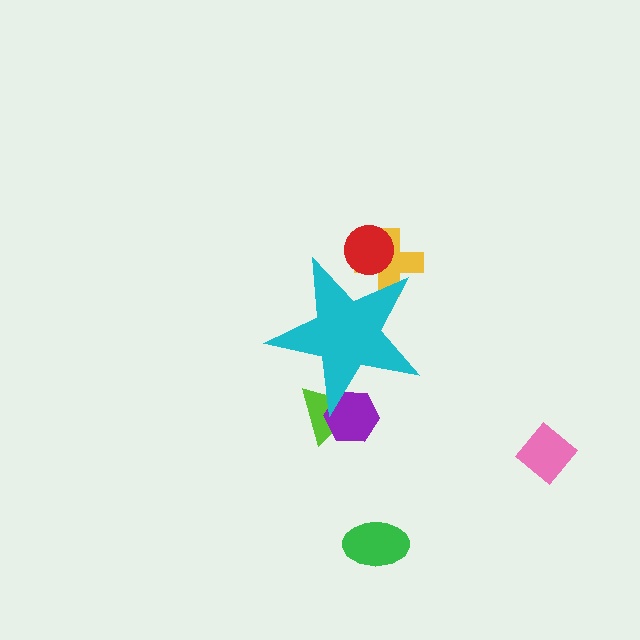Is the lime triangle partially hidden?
Yes, the lime triangle is partially hidden behind the cyan star.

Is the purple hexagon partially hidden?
Yes, the purple hexagon is partially hidden behind the cyan star.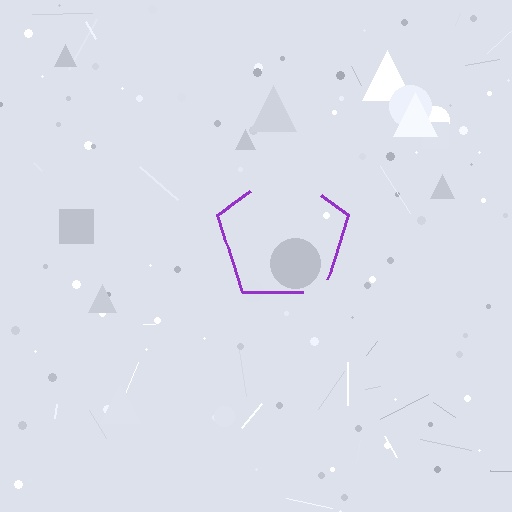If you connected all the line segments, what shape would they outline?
They would outline a pentagon.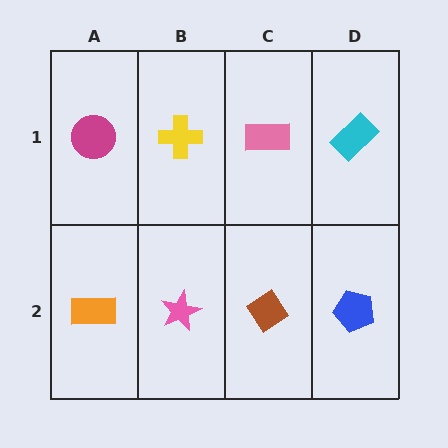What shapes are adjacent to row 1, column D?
A blue pentagon (row 2, column D), a pink rectangle (row 1, column C).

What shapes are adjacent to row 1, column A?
An orange rectangle (row 2, column A), a yellow cross (row 1, column B).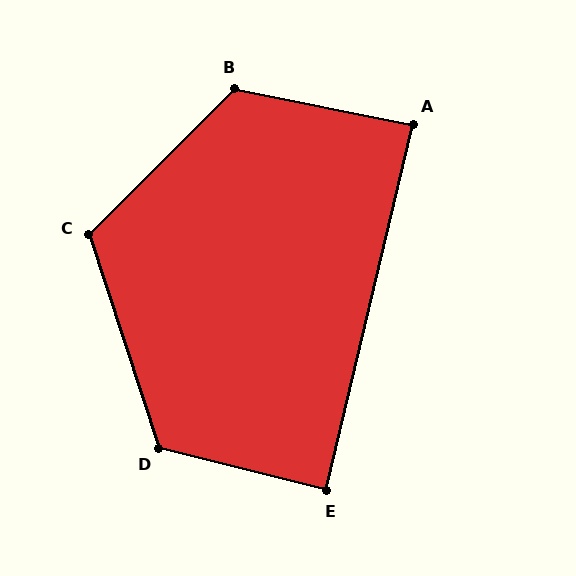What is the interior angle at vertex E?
Approximately 89 degrees (approximately right).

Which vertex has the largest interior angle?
B, at approximately 124 degrees.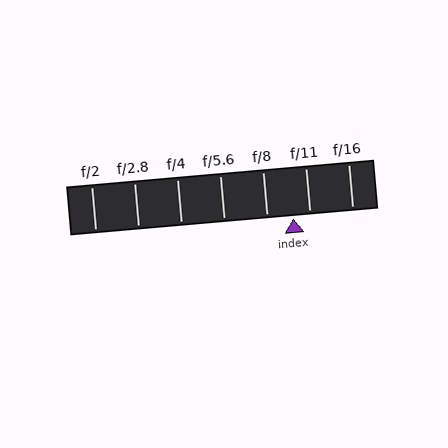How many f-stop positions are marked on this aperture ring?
There are 7 f-stop positions marked.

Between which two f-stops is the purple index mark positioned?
The index mark is between f/8 and f/11.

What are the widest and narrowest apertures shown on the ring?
The widest aperture shown is f/2 and the narrowest is f/16.